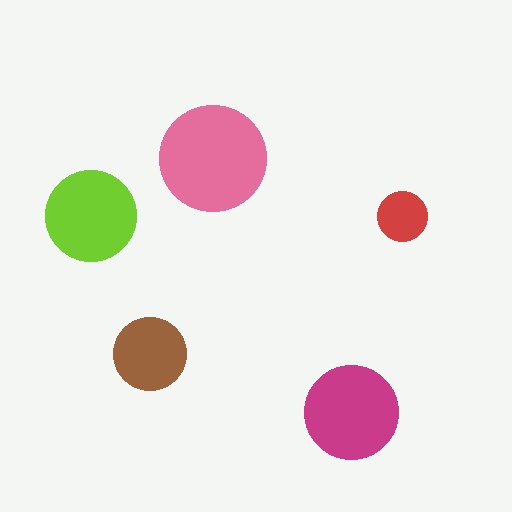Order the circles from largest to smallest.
the pink one, the magenta one, the lime one, the brown one, the red one.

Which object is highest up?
The pink circle is topmost.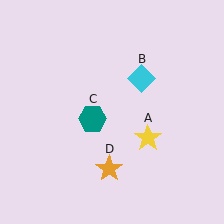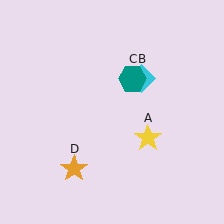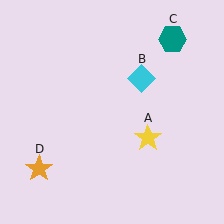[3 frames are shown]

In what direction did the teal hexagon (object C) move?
The teal hexagon (object C) moved up and to the right.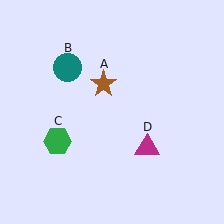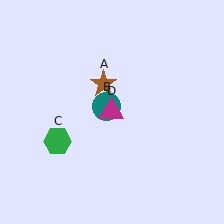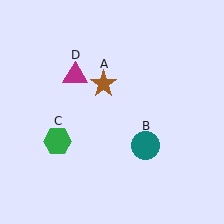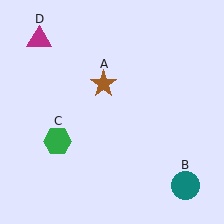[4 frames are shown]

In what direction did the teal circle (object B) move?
The teal circle (object B) moved down and to the right.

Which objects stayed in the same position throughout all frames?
Brown star (object A) and green hexagon (object C) remained stationary.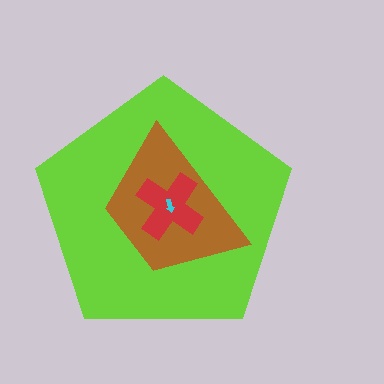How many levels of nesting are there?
4.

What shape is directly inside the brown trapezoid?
The red cross.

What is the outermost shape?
The lime pentagon.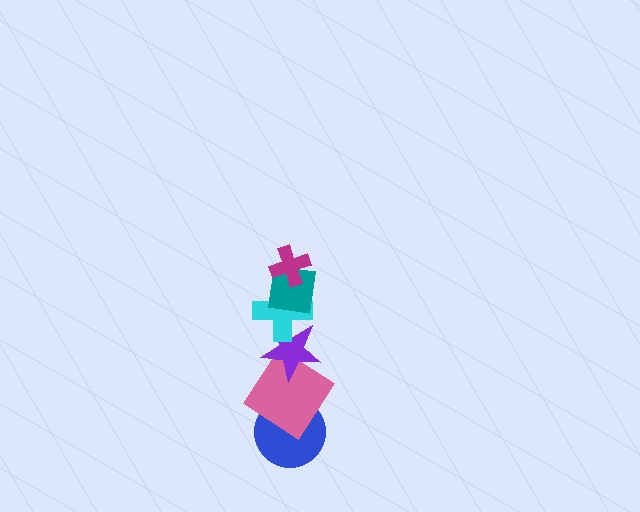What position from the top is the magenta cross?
The magenta cross is 1st from the top.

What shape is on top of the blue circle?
The pink diamond is on top of the blue circle.